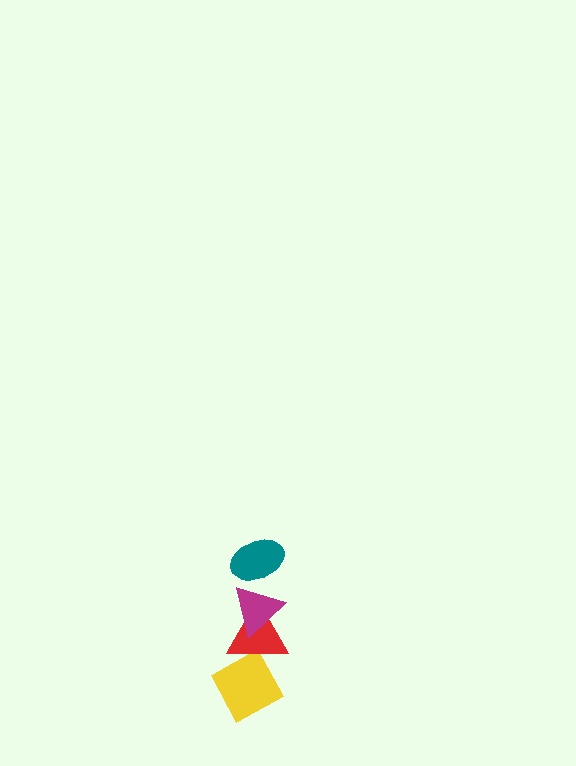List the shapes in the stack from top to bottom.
From top to bottom: the teal ellipse, the magenta triangle, the red triangle, the yellow diamond.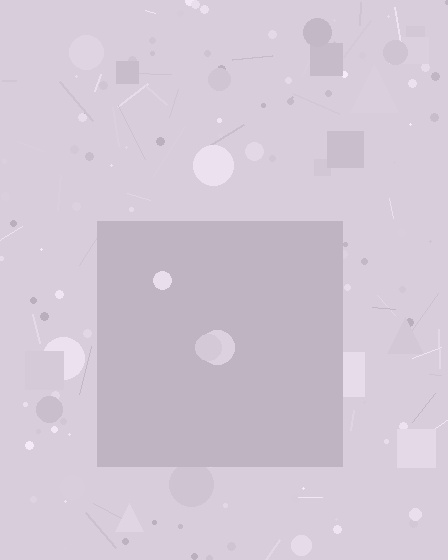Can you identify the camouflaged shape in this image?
The camouflaged shape is a square.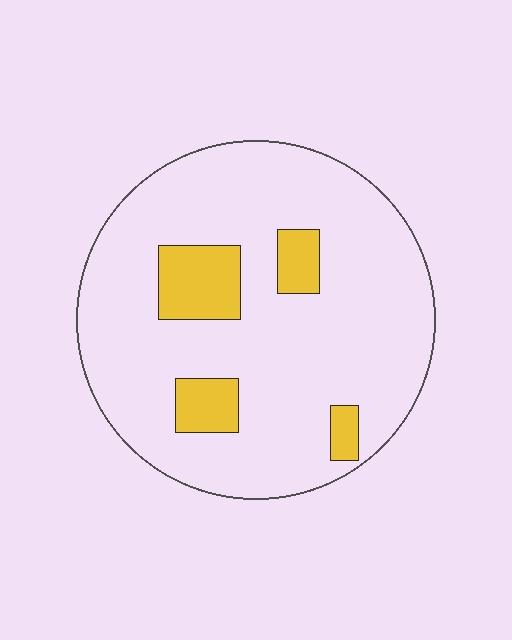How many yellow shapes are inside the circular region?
4.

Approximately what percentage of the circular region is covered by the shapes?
Approximately 15%.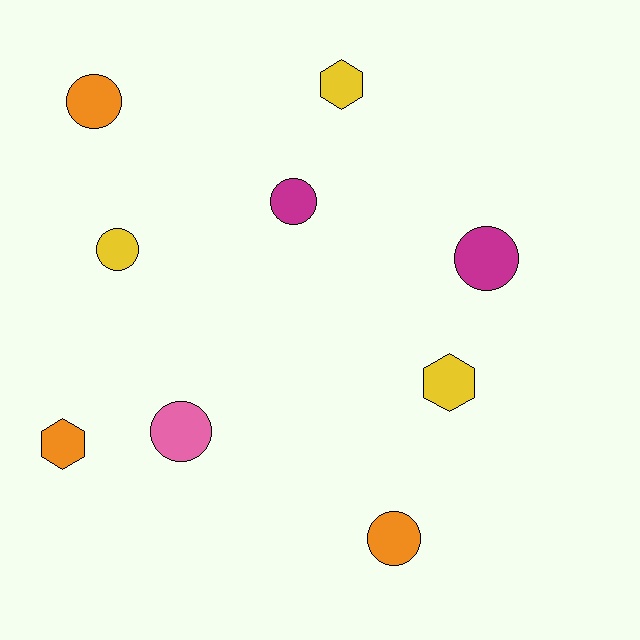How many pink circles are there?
There is 1 pink circle.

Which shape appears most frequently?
Circle, with 6 objects.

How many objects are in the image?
There are 9 objects.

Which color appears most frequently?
Yellow, with 3 objects.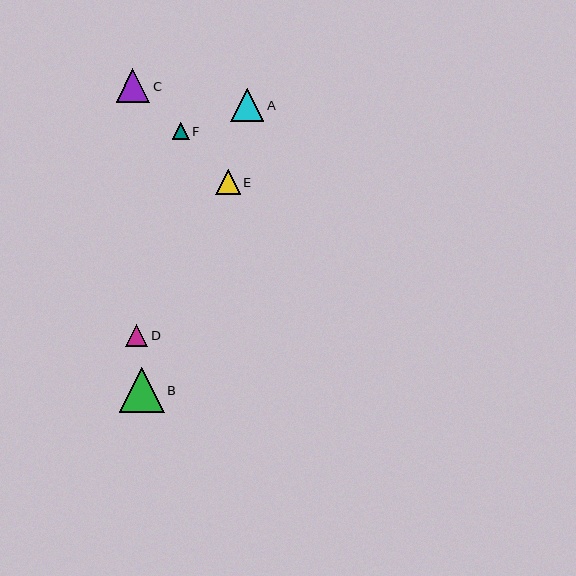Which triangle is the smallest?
Triangle F is the smallest with a size of approximately 17 pixels.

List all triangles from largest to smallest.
From largest to smallest: B, C, A, E, D, F.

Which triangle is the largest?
Triangle B is the largest with a size of approximately 45 pixels.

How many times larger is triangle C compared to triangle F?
Triangle C is approximately 2.0 times the size of triangle F.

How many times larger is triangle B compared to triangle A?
Triangle B is approximately 1.4 times the size of triangle A.